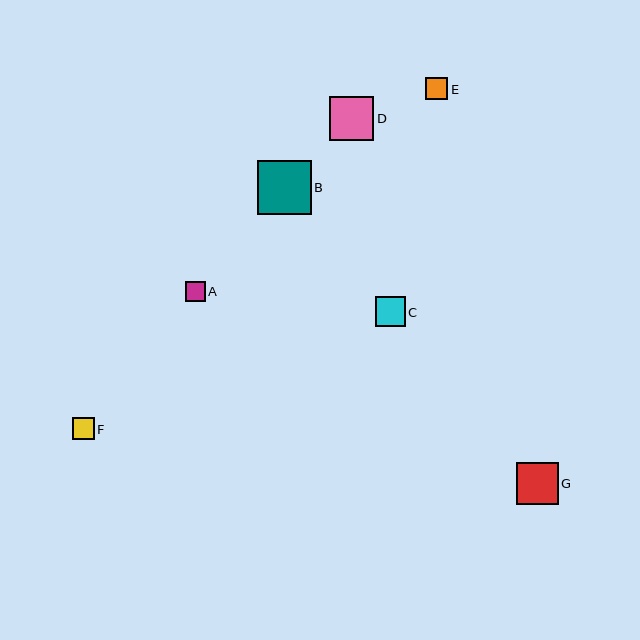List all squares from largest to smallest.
From largest to smallest: B, D, G, C, E, F, A.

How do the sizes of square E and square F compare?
Square E and square F are approximately the same size.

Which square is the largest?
Square B is the largest with a size of approximately 54 pixels.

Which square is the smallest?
Square A is the smallest with a size of approximately 20 pixels.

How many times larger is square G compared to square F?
Square G is approximately 1.9 times the size of square F.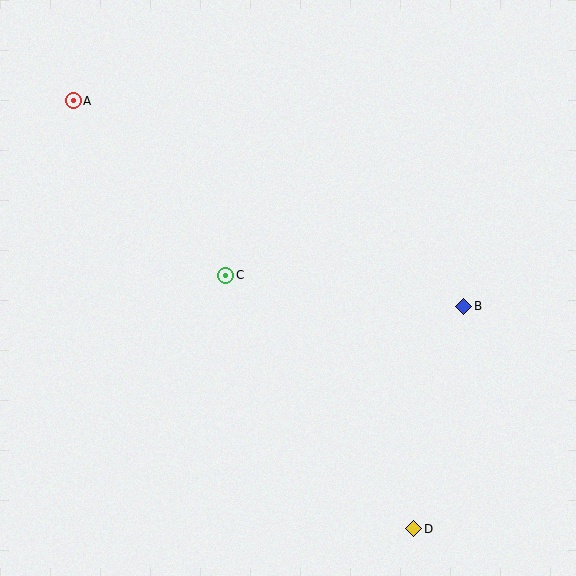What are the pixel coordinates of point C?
Point C is at (226, 275).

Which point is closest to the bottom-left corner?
Point C is closest to the bottom-left corner.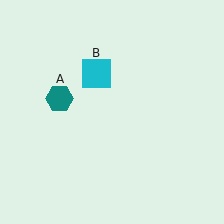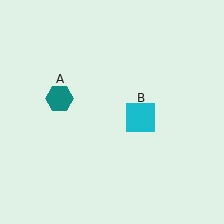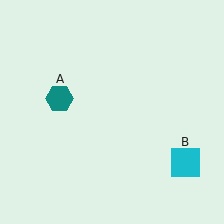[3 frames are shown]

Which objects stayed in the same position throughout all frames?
Teal hexagon (object A) remained stationary.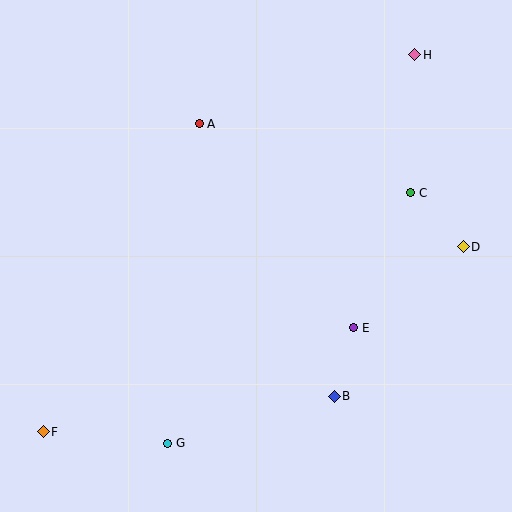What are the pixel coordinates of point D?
Point D is at (463, 247).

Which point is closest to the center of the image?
Point E at (354, 328) is closest to the center.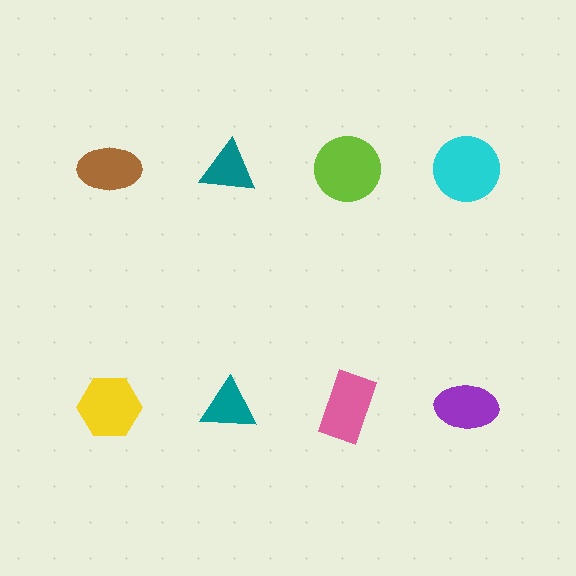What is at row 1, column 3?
A lime circle.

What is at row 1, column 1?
A brown ellipse.